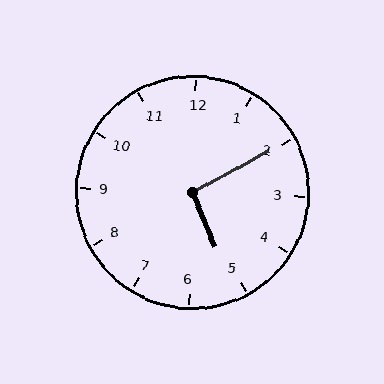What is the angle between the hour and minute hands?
Approximately 95 degrees.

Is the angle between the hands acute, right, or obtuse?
It is right.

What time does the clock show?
5:10.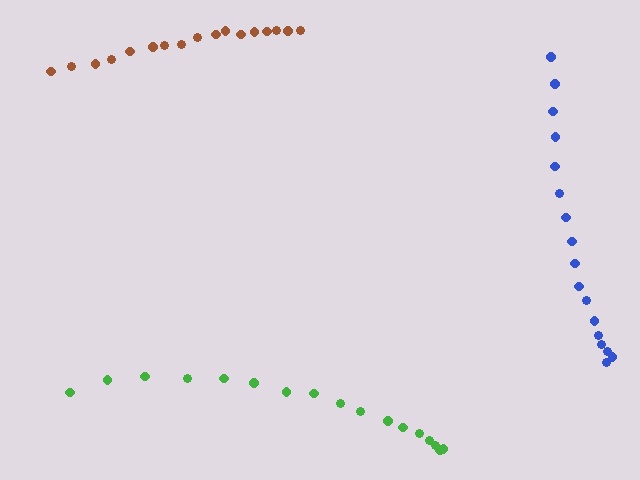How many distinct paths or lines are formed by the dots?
There are 3 distinct paths.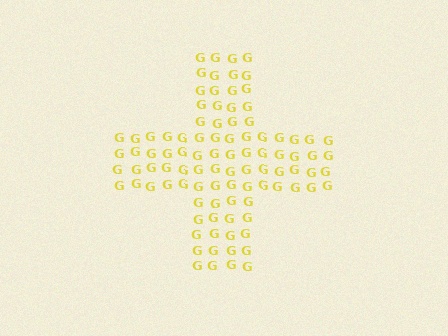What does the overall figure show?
The overall figure shows a cross.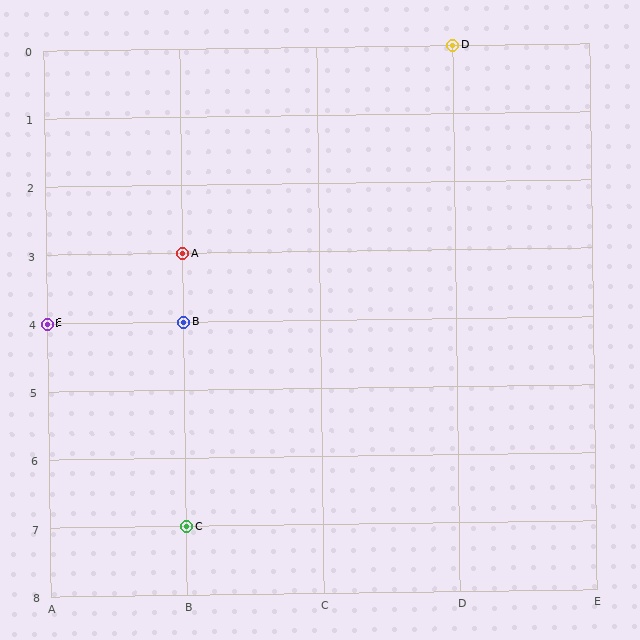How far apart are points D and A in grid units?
Points D and A are 2 columns and 3 rows apart (about 3.6 grid units diagonally).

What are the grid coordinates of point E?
Point E is at grid coordinates (A, 4).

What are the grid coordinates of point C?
Point C is at grid coordinates (B, 7).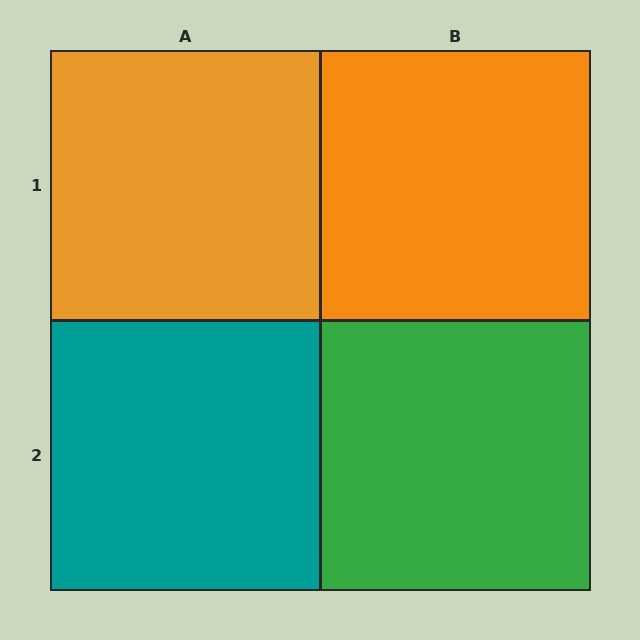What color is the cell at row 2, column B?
Green.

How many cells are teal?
1 cell is teal.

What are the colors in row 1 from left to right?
Orange, orange.